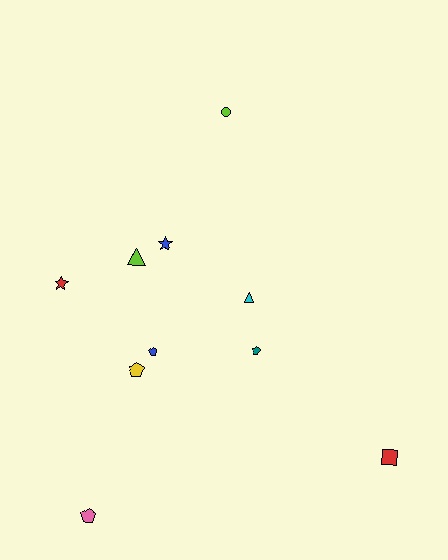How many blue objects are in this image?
There are 2 blue objects.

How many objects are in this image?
There are 10 objects.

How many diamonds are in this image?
There are no diamonds.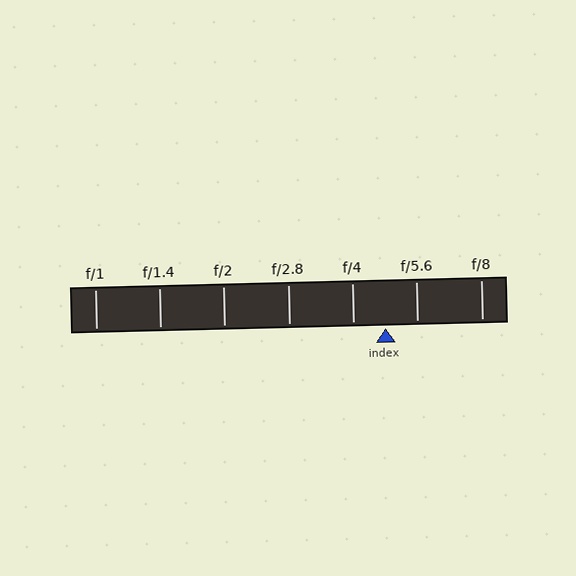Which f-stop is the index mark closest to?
The index mark is closest to f/5.6.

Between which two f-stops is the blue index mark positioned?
The index mark is between f/4 and f/5.6.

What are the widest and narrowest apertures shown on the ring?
The widest aperture shown is f/1 and the narrowest is f/8.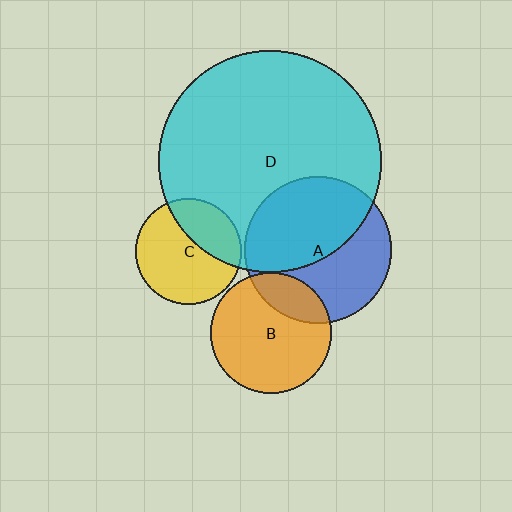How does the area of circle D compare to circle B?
Approximately 3.4 times.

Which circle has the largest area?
Circle D (cyan).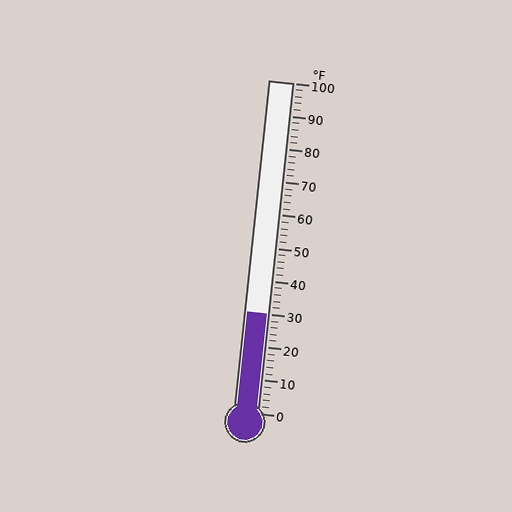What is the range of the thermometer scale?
The thermometer scale ranges from 0°F to 100°F.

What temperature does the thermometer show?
The thermometer shows approximately 30°F.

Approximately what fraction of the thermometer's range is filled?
The thermometer is filled to approximately 30% of its range.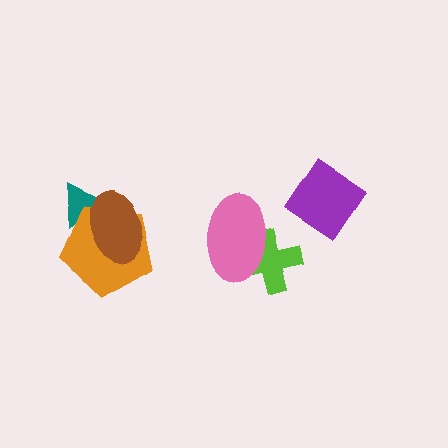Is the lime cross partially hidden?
Yes, it is partially covered by another shape.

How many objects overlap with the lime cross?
1 object overlaps with the lime cross.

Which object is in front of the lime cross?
The pink ellipse is in front of the lime cross.